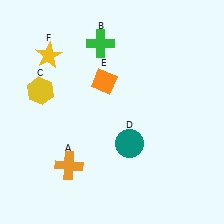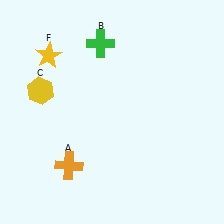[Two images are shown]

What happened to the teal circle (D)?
The teal circle (D) was removed in Image 2. It was in the bottom-right area of Image 1.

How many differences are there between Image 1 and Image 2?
There are 2 differences between the two images.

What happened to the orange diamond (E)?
The orange diamond (E) was removed in Image 2. It was in the top-left area of Image 1.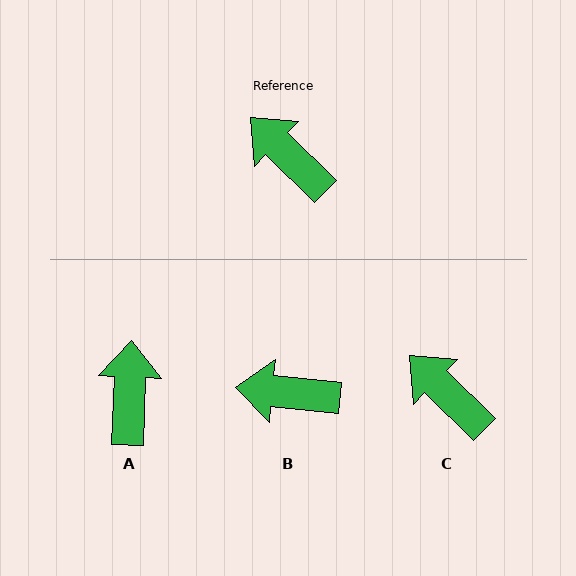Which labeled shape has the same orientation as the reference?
C.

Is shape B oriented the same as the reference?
No, it is off by about 39 degrees.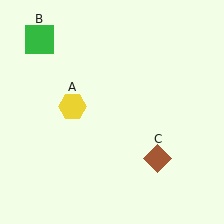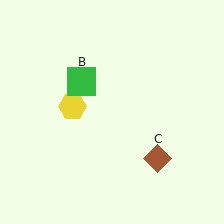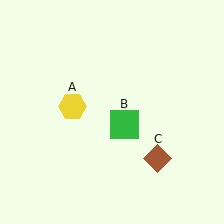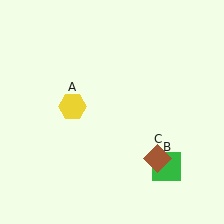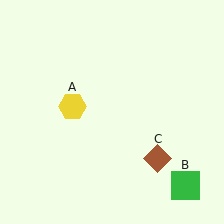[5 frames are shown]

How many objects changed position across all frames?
1 object changed position: green square (object B).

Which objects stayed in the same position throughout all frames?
Yellow hexagon (object A) and brown diamond (object C) remained stationary.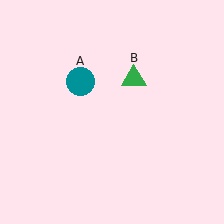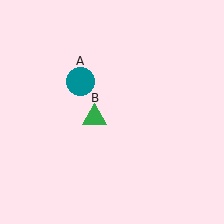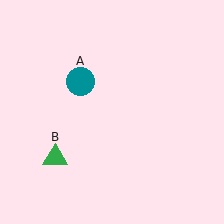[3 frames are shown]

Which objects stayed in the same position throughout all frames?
Teal circle (object A) remained stationary.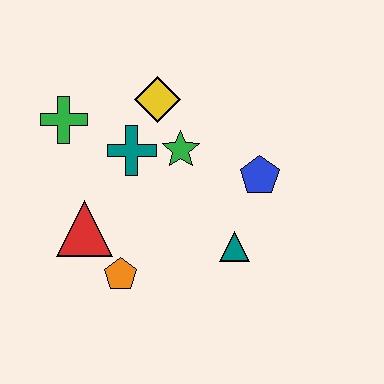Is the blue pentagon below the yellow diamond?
Yes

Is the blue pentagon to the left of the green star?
No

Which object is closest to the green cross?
The teal cross is closest to the green cross.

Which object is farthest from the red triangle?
The blue pentagon is farthest from the red triangle.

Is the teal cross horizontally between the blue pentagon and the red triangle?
Yes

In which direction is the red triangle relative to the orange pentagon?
The red triangle is above the orange pentagon.